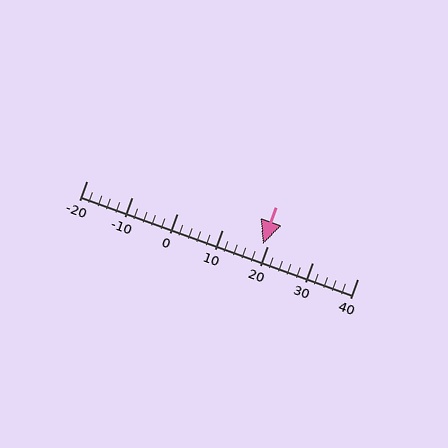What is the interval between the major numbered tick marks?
The major tick marks are spaced 10 units apart.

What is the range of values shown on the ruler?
The ruler shows values from -20 to 40.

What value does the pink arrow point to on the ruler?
The pink arrow points to approximately 19.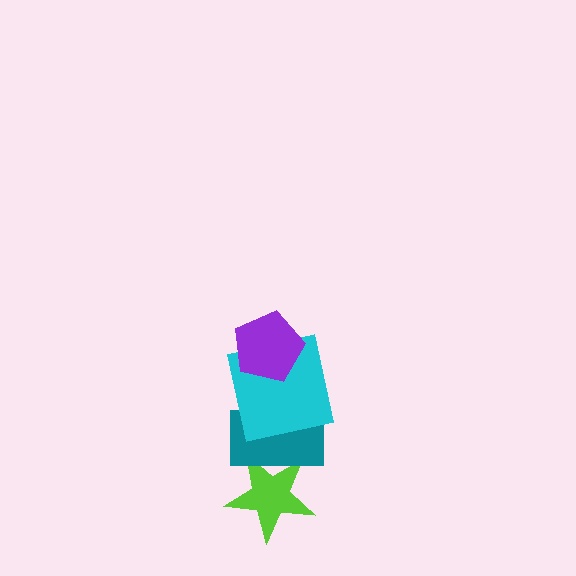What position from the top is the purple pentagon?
The purple pentagon is 1st from the top.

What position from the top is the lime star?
The lime star is 4th from the top.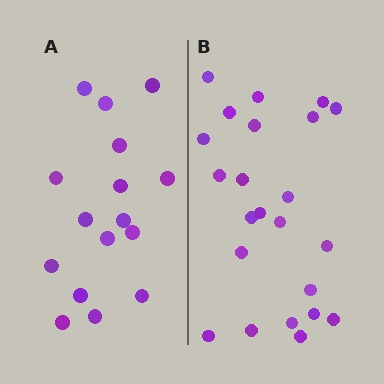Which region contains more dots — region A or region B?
Region B (the right region) has more dots.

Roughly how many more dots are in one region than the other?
Region B has roughly 8 or so more dots than region A.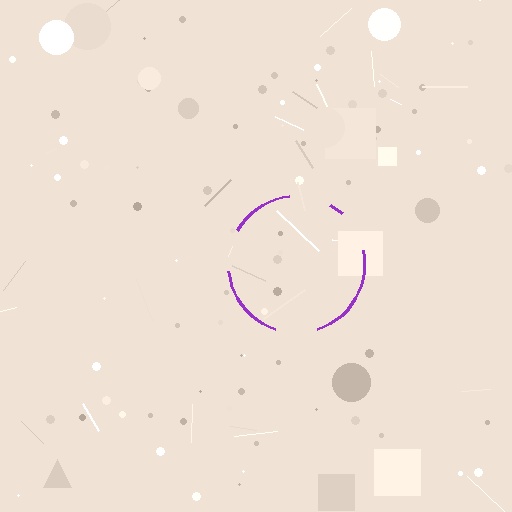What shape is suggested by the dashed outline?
The dashed outline suggests a circle.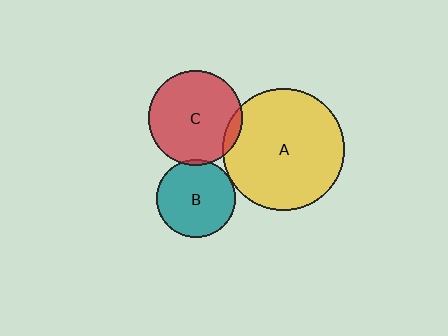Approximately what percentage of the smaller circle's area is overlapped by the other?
Approximately 5%.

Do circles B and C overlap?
Yes.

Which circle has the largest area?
Circle A (yellow).